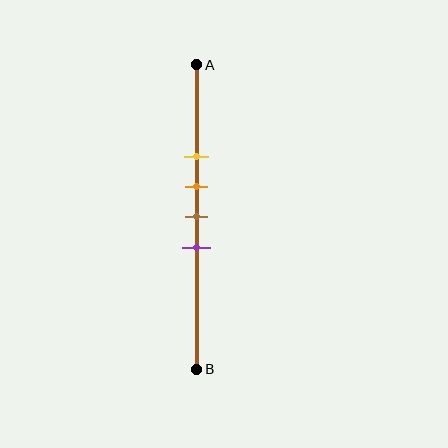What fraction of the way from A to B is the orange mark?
The orange mark is approximately 40% (0.4) of the way from A to B.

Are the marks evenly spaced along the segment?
Yes, the marks are approximately evenly spaced.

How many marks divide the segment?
There are 4 marks dividing the segment.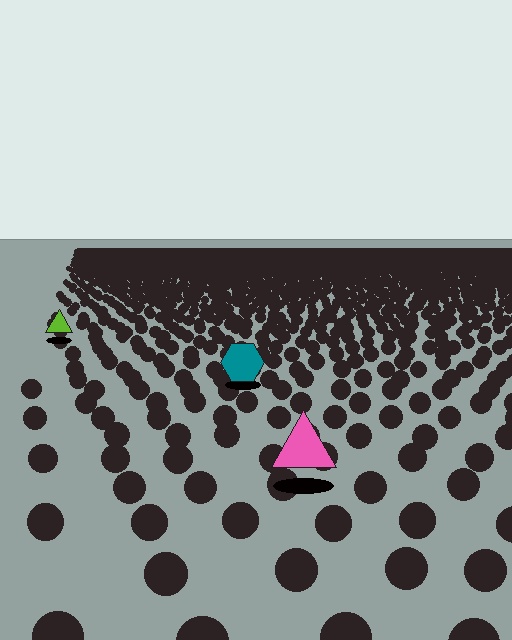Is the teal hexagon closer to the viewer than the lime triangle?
Yes. The teal hexagon is closer — you can tell from the texture gradient: the ground texture is coarser near it.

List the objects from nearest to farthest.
From nearest to farthest: the pink triangle, the teal hexagon, the lime triangle.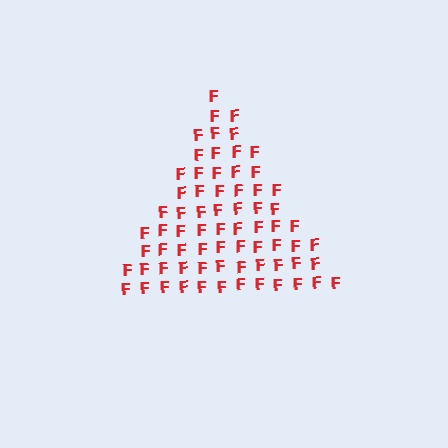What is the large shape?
The large shape is a triangle.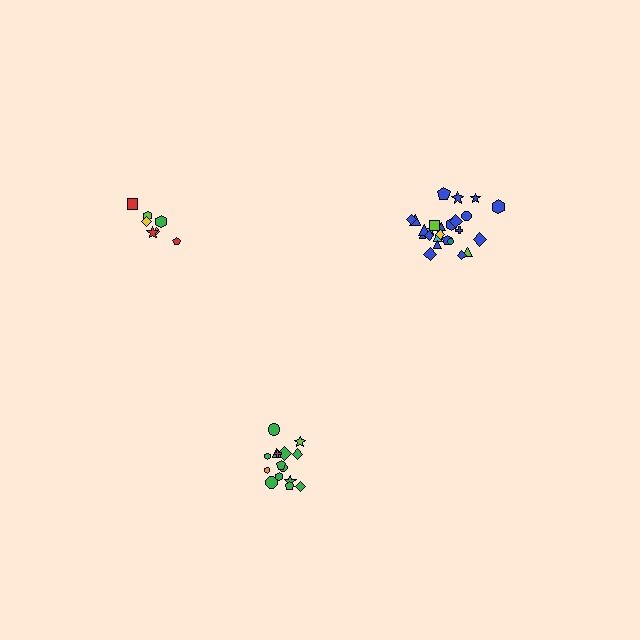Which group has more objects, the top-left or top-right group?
The top-right group.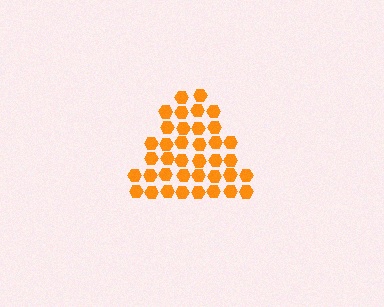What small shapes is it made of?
It is made of small hexagons.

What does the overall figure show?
The overall figure shows a triangle.